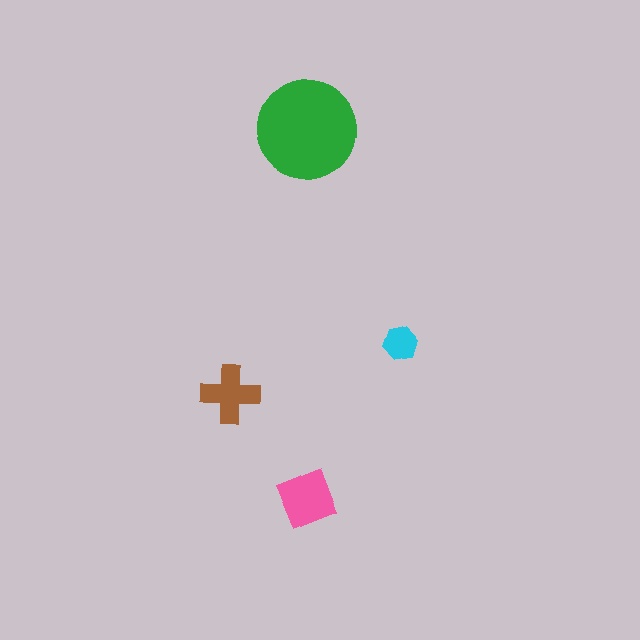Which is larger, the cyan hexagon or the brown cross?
The brown cross.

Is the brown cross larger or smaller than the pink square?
Smaller.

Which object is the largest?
The green circle.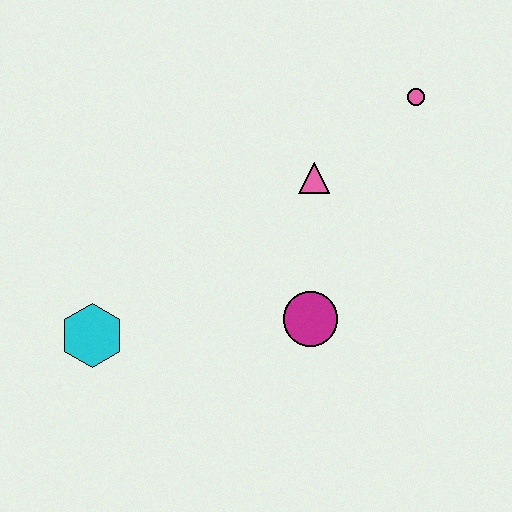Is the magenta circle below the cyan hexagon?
No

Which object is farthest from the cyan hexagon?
The pink circle is farthest from the cyan hexagon.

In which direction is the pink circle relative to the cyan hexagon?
The pink circle is to the right of the cyan hexagon.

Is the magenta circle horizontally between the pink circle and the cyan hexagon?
Yes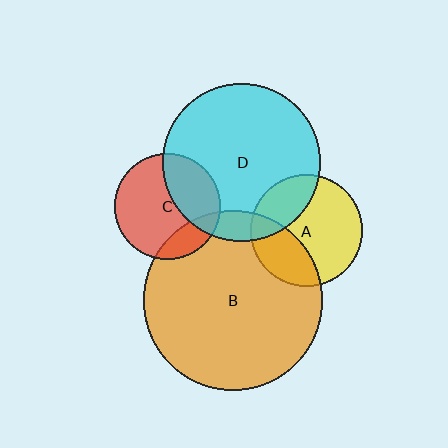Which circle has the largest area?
Circle B (orange).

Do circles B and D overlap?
Yes.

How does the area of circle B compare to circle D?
Approximately 1.3 times.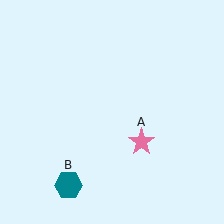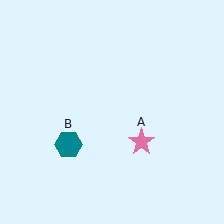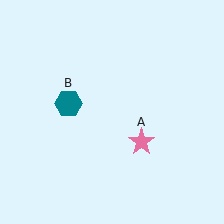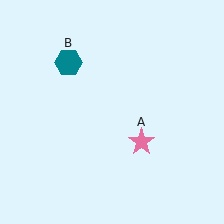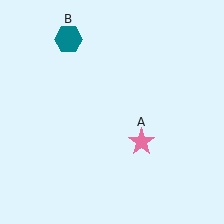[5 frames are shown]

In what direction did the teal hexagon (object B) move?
The teal hexagon (object B) moved up.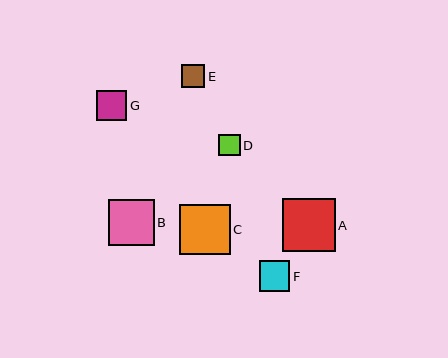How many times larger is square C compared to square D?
Square C is approximately 2.4 times the size of square D.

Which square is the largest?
Square A is the largest with a size of approximately 53 pixels.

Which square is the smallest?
Square D is the smallest with a size of approximately 21 pixels.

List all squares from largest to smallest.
From largest to smallest: A, C, B, G, F, E, D.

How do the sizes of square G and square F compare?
Square G and square F are approximately the same size.